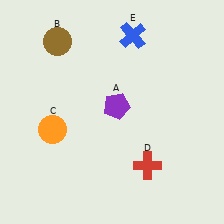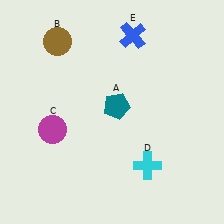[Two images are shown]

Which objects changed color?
A changed from purple to teal. C changed from orange to magenta. D changed from red to cyan.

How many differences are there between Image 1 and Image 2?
There are 3 differences between the two images.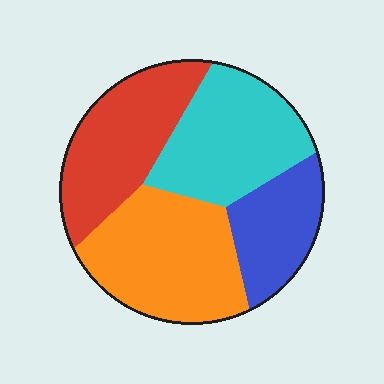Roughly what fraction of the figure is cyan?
Cyan covers 27% of the figure.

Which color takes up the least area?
Blue, at roughly 15%.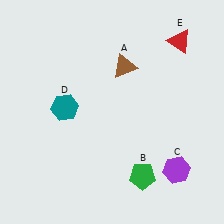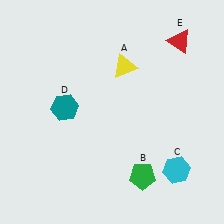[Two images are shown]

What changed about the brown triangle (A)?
In Image 1, A is brown. In Image 2, it changed to yellow.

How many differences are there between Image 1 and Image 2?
There are 2 differences between the two images.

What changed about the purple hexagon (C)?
In Image 1, C is purple. In Image 2, it changed to cyan.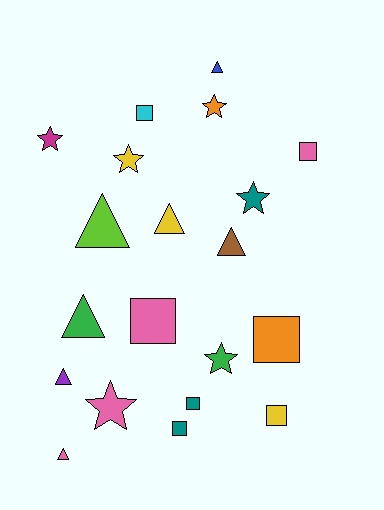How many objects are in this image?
There are 20 objects.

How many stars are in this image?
There are 6 stars.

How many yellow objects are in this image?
There are 3 yellow objects.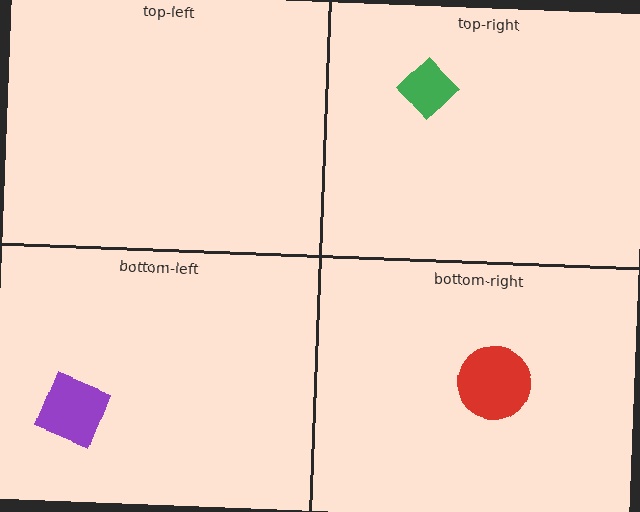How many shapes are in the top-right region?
1.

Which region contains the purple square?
The bottom-left region.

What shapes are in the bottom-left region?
The purple square.